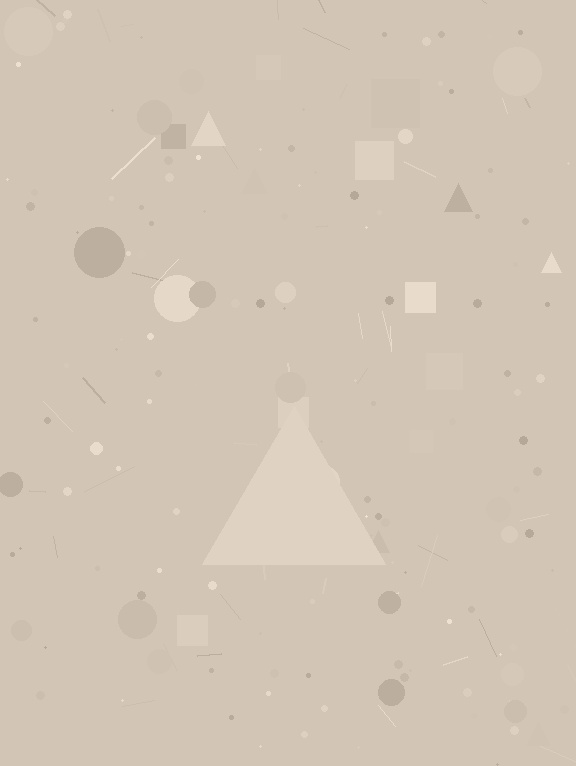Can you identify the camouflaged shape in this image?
The camouflaged shape is a triangle.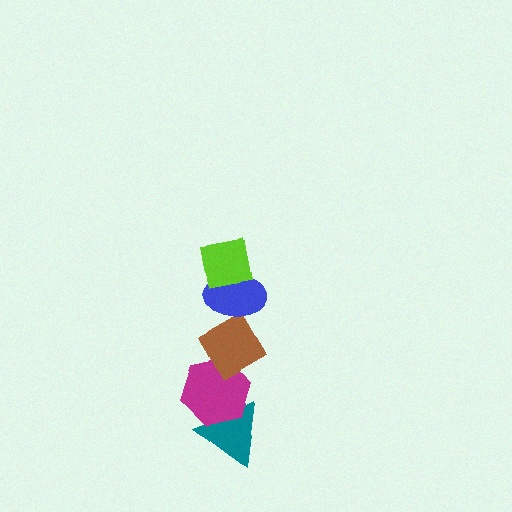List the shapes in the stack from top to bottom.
From top to bottom: the lime square, the blue ellipse, the brown diamond, the magenta hexagon, the teal triangle.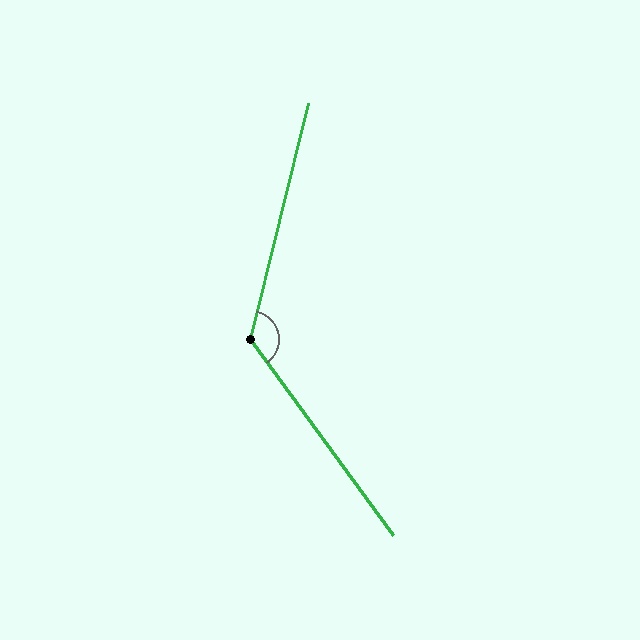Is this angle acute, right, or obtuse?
It is obtuse.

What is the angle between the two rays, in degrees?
Approximately 130 degrees.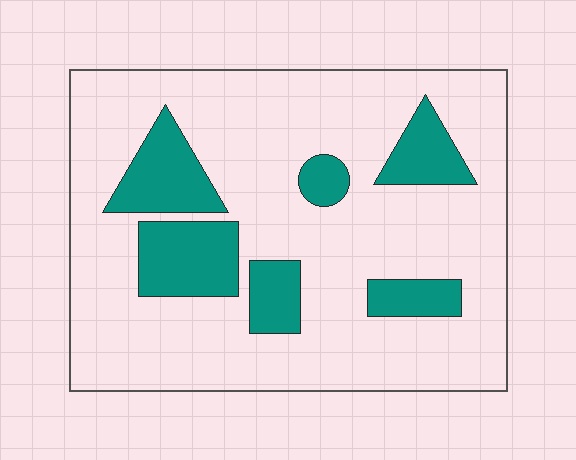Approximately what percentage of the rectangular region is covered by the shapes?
Approximately 20%.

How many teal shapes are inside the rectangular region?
6.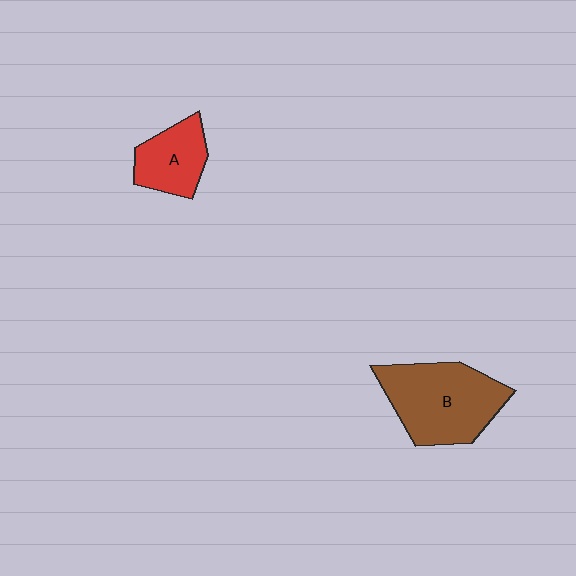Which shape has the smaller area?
Shape A (red).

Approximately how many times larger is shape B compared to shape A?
Approximately 1.8 times.